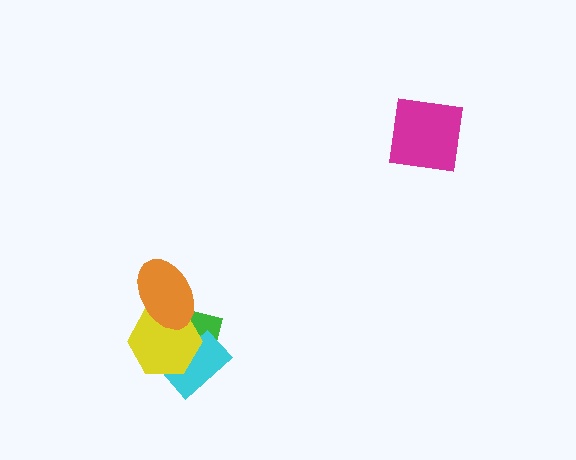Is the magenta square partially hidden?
No, no other shape covers it.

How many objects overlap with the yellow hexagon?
3 objects overlap with the yellow hexagon.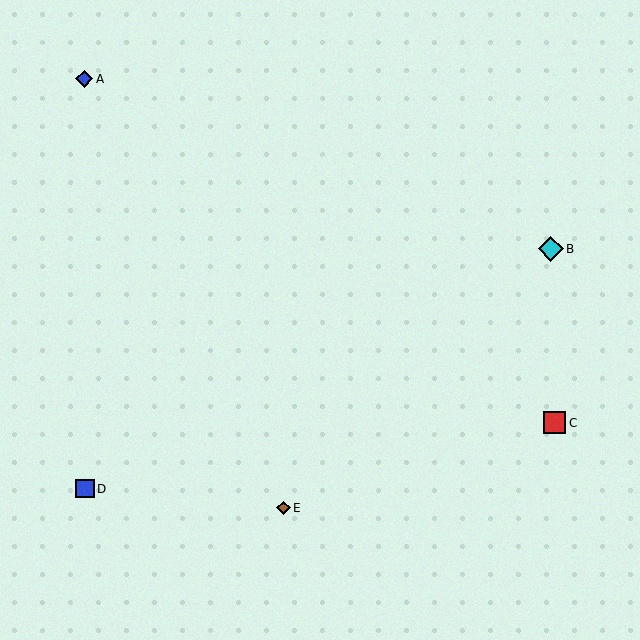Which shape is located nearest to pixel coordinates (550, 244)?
The cyan diamond (labeled B) at (551, 249) is nearest to that location.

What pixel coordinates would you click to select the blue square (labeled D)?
Click at (85, 489) to select the blue square D.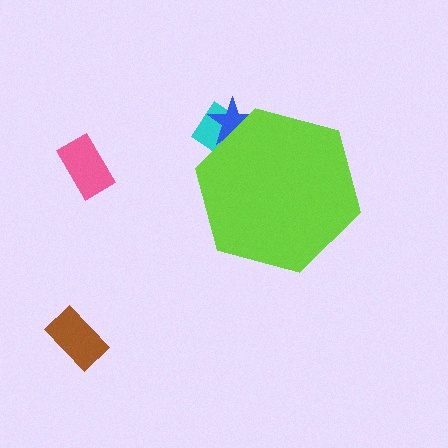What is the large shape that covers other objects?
A lime hexagon.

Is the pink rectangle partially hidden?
No, the pink rectangle is fully visible.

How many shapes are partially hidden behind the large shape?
2 shapes are partially hidden.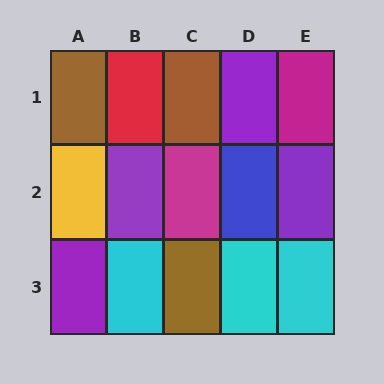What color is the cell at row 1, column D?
Purple.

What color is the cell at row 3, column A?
Purple.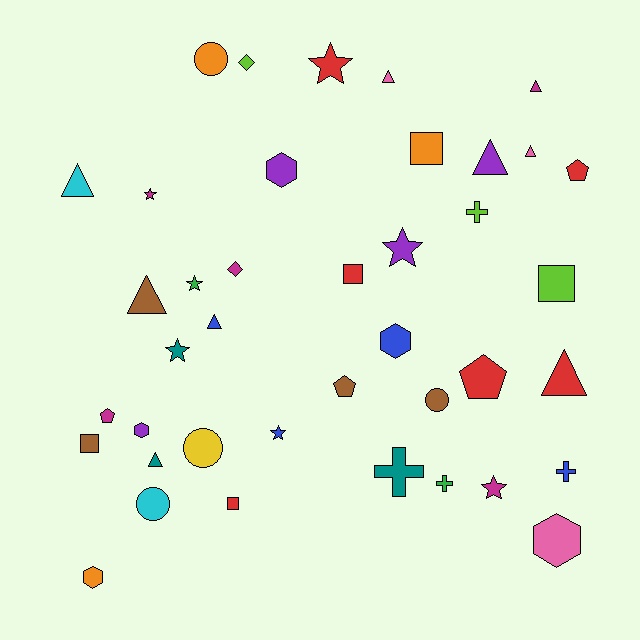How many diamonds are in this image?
There are 2 diamonds.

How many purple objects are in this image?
There are 4 purple objects.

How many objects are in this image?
There are 40 objects.